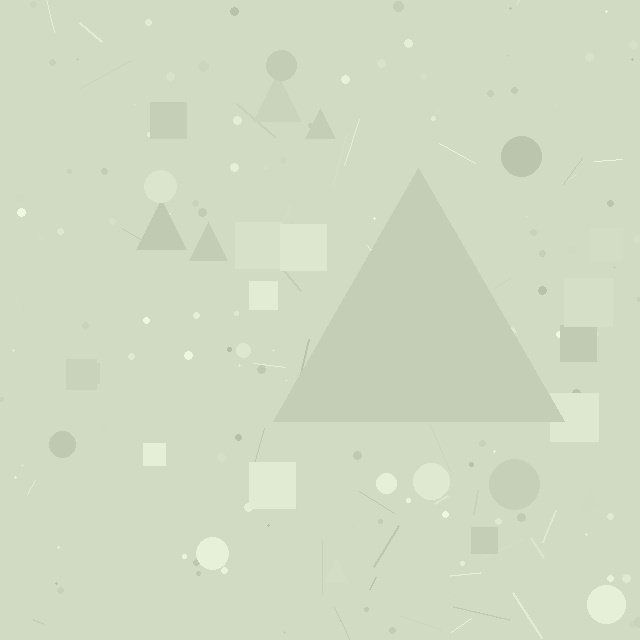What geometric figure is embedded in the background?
A triangle is embedded in the background.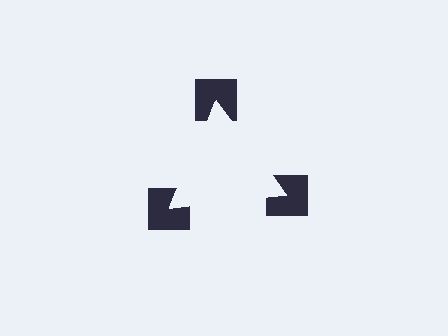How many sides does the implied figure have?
3 sides.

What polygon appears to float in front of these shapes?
An illusory triangle — its edges are inferred from the aligned wedge cuts in the notched squares, not physically drawn.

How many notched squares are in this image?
There are 3 — one at each vertex of the illusory triangle.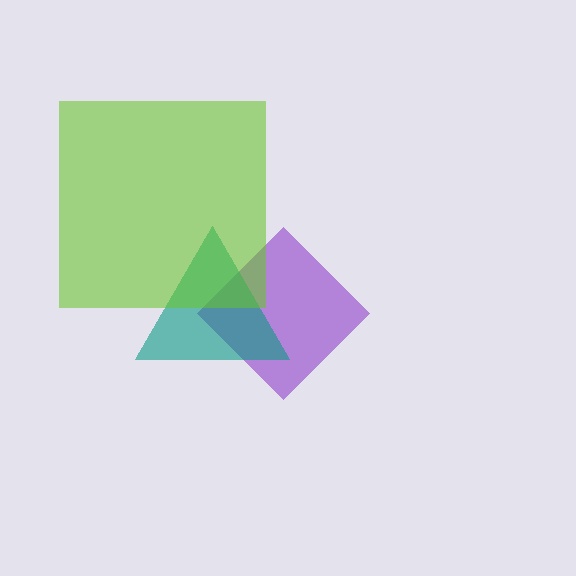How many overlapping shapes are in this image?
There are 3 overlapping shapes in the image.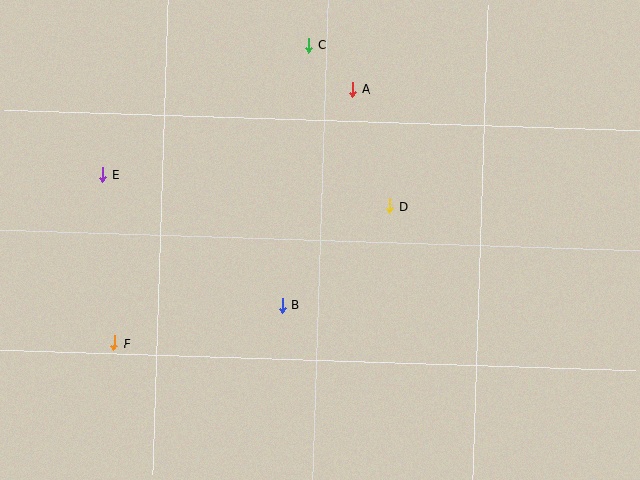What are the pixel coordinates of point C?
Point C is at (309, 45).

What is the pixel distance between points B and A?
The distance between B and A is 227 pixels.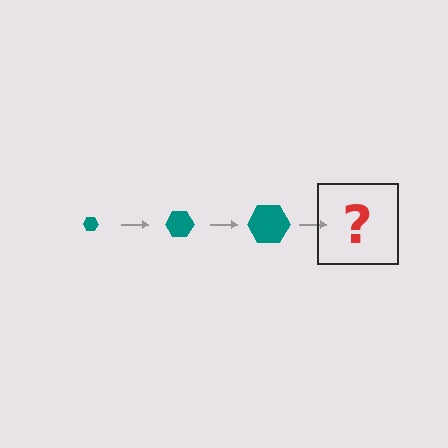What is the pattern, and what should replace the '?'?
The pattern is that the hexagon gets progressively larger each step. The '?' should be a teal hexagon, larger than the previous one.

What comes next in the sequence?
The next element should be a teal hexagon, larger than the previous one.